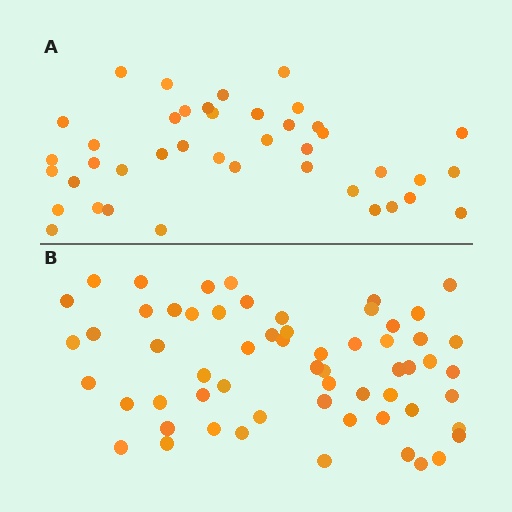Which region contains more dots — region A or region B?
Region B (the bottom region) has more dots.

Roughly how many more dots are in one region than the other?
Region B has approximately 20 more dots than region A.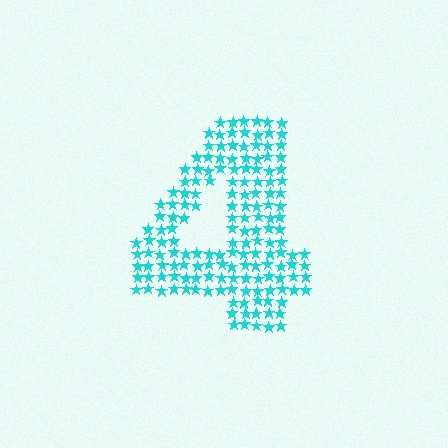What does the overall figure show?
The overall figure shows the digit 4.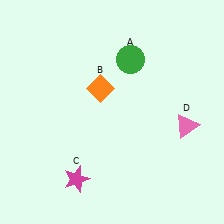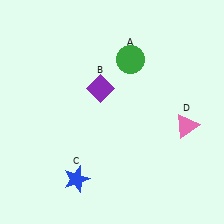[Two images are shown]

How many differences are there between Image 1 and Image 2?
There are 2 differences between the two images.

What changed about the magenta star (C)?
In Image 1, C is magenta. In Image 2, it changed to blue.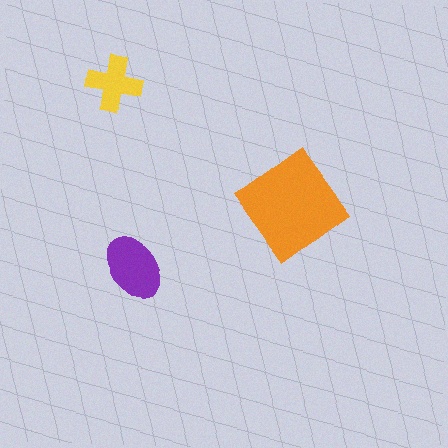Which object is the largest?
The orange diamond.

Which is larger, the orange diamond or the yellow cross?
The orange diamond.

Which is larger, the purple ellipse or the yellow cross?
The purple ellipse.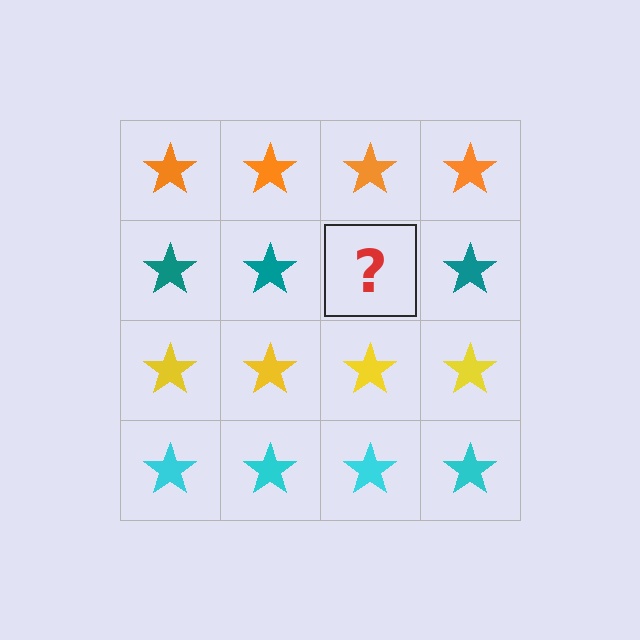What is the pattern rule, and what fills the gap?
The rule is that each row has a consistent color. The gap should be filled with a teal star.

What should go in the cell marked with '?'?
The missing cell should contain a teal star.